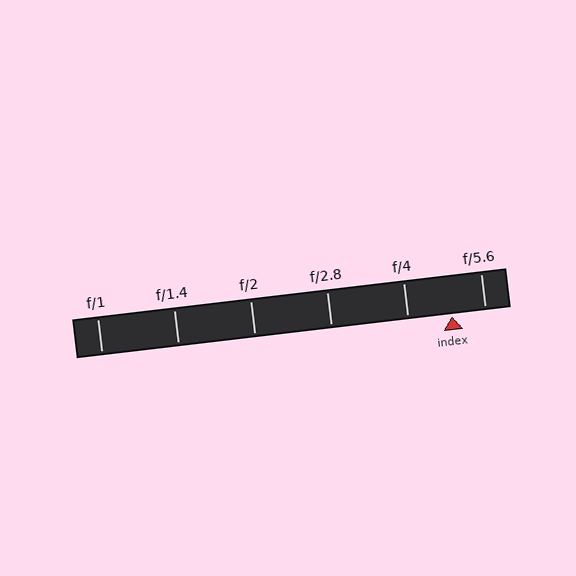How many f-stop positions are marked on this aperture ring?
There are 6 f-stop positions marked.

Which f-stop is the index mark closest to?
The index mark is closest to f/5.6.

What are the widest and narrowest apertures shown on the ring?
The widest aperture shown is f/1 and the narrowest is f/5.6.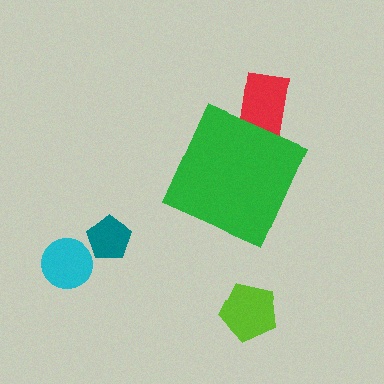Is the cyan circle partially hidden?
No, the cyan circle is fully visible.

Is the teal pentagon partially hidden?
No, the teal pentagon is fully visible.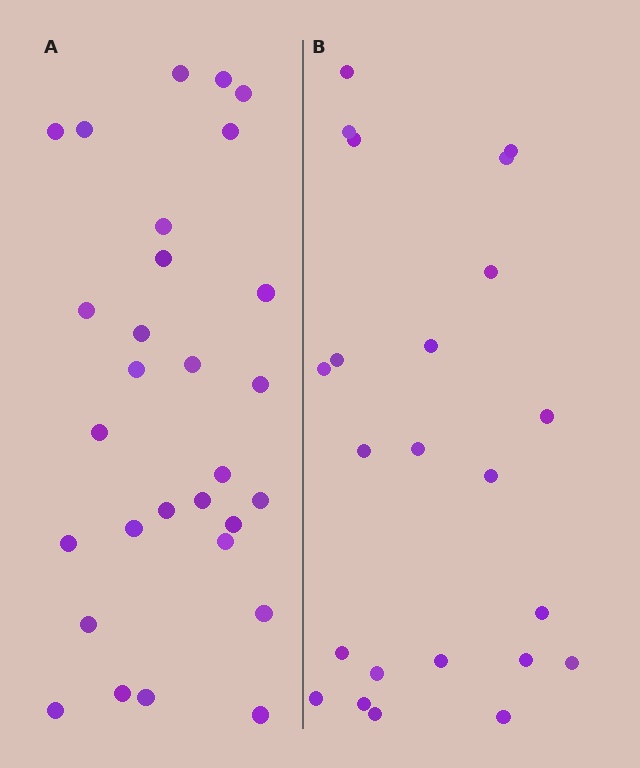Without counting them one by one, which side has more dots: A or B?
Region A (the left region) has more dots.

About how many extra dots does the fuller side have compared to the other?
Region A has about 6 more dots than region B.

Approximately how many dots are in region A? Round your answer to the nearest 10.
About 30 dots. (The exact count is 29, which rounds to 30.)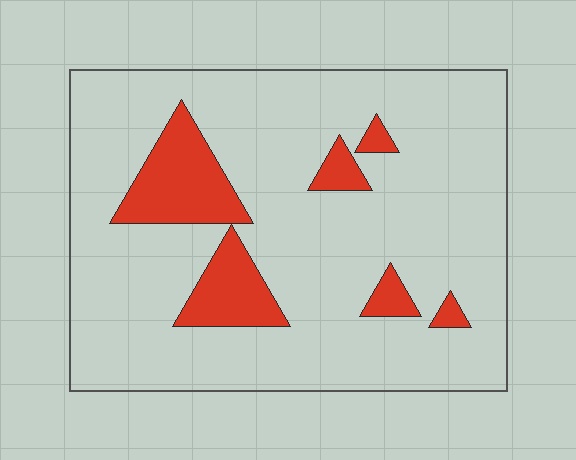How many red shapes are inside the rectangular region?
6.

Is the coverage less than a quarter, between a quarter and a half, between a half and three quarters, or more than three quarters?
Less than a quarter.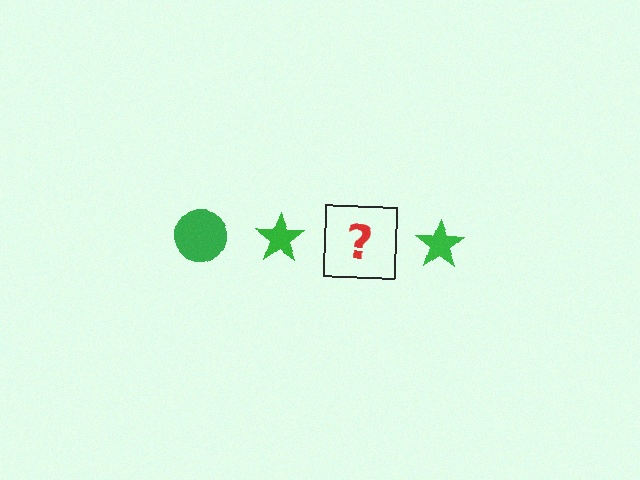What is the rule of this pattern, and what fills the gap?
The rule is that the pattern cycles through circle, star shapes in green. The gap should be filled with a green circle.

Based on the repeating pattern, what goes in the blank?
The blank should be a green circle.